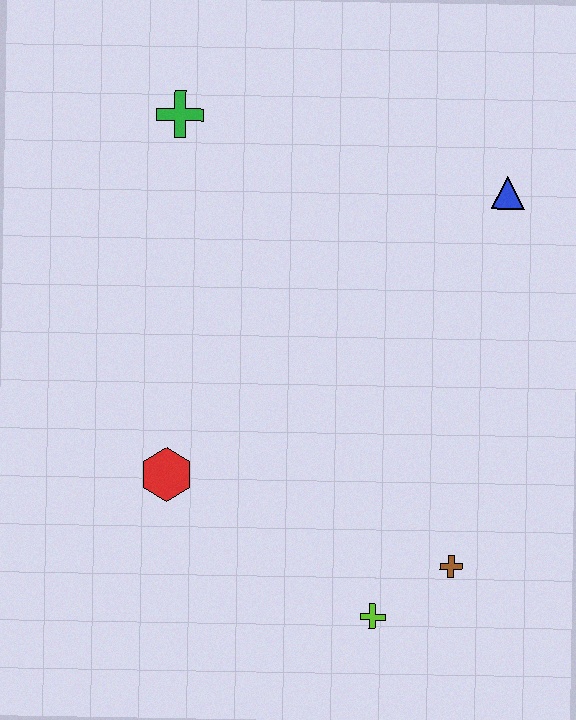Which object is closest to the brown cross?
The lime cross is closest to the brown cross.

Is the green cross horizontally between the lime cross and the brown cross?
No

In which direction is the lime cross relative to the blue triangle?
The lime cross is below the blue triangle.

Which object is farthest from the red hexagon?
The blue triangle is farthest from the red hexagon.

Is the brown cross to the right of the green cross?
Yes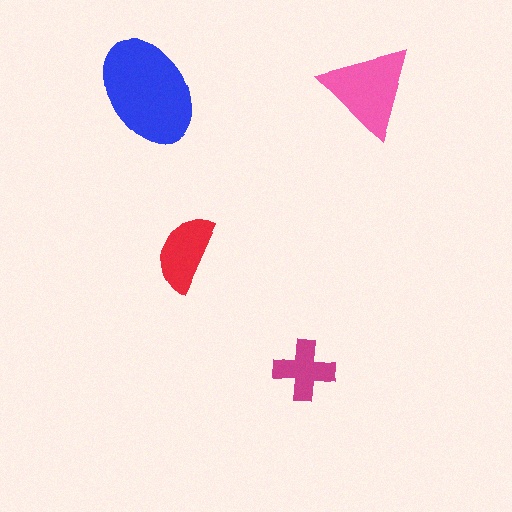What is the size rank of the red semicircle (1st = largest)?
3rd.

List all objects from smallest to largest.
The magenta cross, the red semicircle, the pink triangle, the blue ellipse.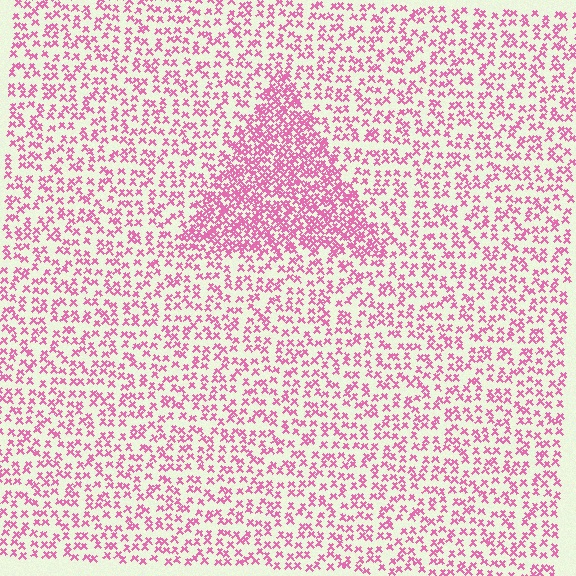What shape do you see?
I see a triangle.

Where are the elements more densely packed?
The elements are more densely packed inside the triangle boundary.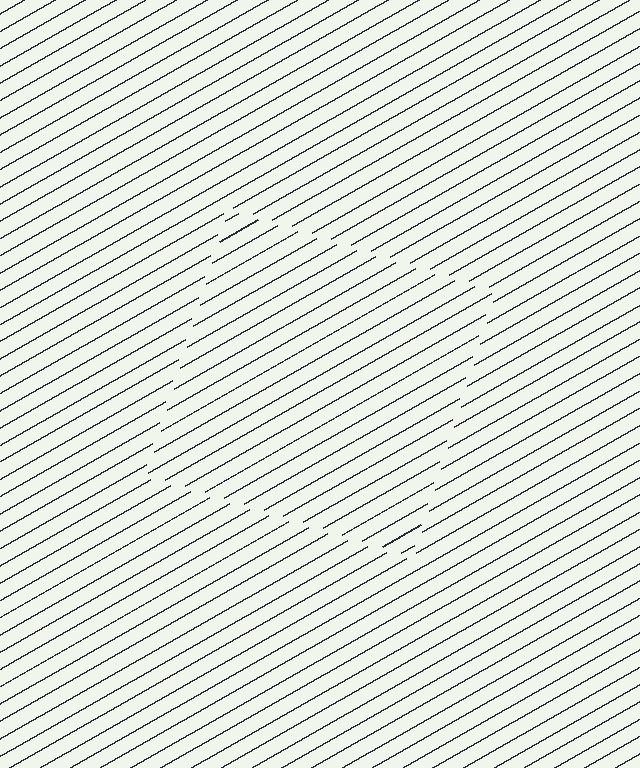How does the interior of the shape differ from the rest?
The interior of the shape contains the same grating, shifted by half a period — the contour is defined by the phase discontinuity where line-ends from the inner and outer gratings abut.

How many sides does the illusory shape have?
4 sides — the line-ends trace a square.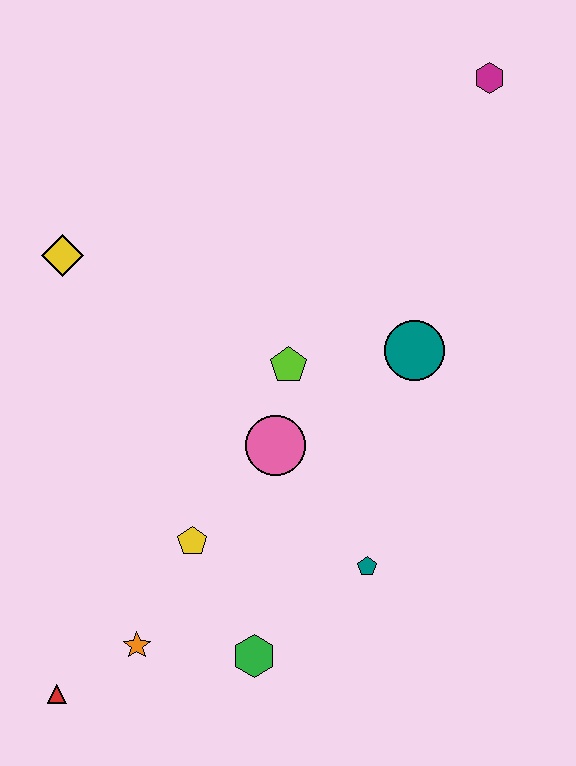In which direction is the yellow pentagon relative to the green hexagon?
The yellow pentagon is above the green hexagon.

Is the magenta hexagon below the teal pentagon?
No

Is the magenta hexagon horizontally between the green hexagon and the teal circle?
No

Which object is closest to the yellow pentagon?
The orange star is closest to the yellow pentagon.